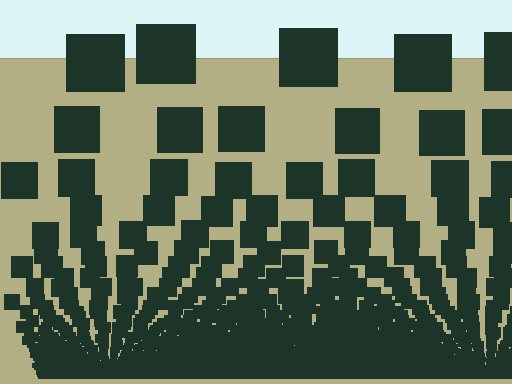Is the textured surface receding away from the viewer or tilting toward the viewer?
The surface appears to tilt toward the viewer. Texture elements get larger and sparser toward the top.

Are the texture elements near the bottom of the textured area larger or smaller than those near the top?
Smaller. The gradient is inverted — elements near the bottom are smaller and denser.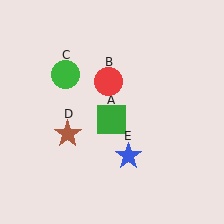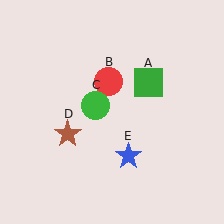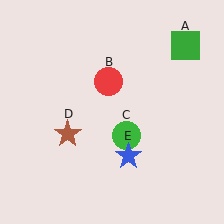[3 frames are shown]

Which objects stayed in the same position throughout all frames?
Red circle (object B) and brown star (object D) and blue star (object E) remained stationary.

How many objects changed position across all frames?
2 objects changed position: green square (object A), green circle (object C).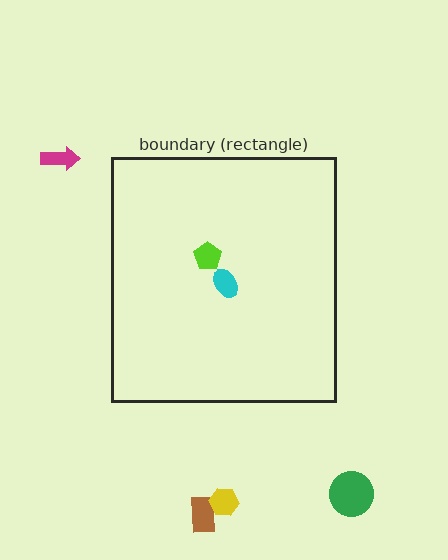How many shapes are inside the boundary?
2 inside, 4 outside.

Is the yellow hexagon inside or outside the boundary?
Outside.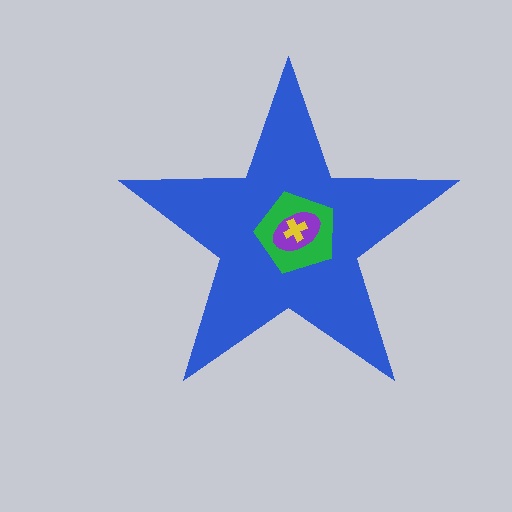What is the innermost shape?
The yellow cross.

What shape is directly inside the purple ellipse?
The yellow cross.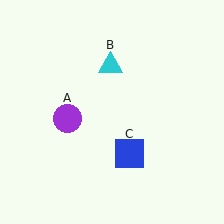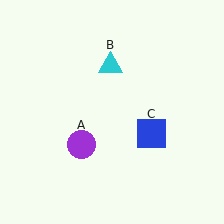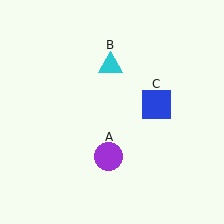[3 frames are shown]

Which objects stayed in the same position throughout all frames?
Cyan triangle (object B) remained stationary.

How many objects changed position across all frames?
2 objects changed position: purple circle (object A), blue square (object C).